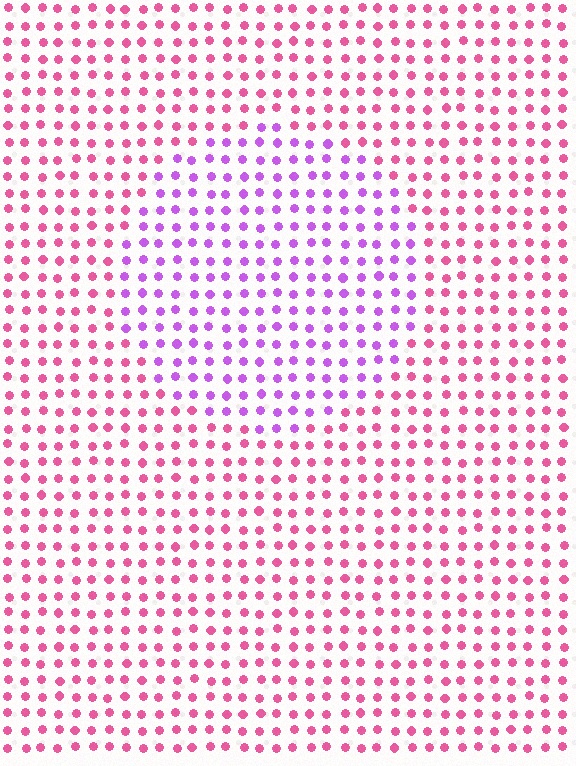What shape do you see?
I see a circle.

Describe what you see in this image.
The image is filled with small pink elements in a uniform arrangement. A circle-shaped region is visible where the elements are tinted to a slightly different hue, forming a subtle color boundary.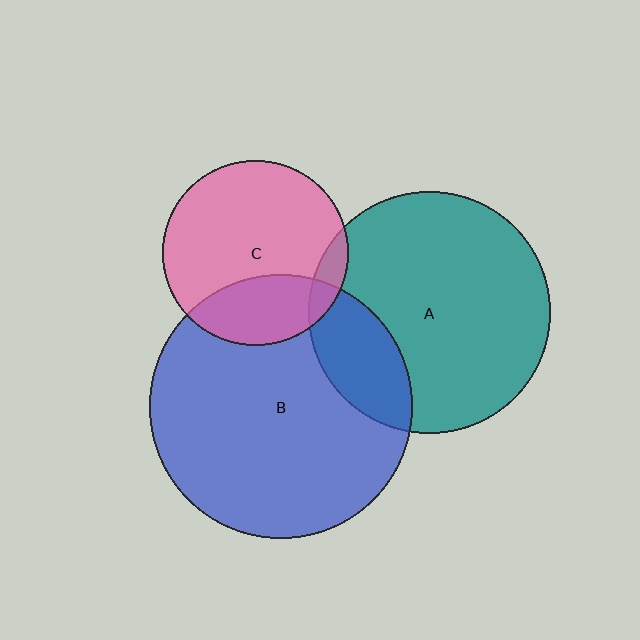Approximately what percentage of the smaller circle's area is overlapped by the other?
Approximately 20%.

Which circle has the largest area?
Circle B (blue).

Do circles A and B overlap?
Yes.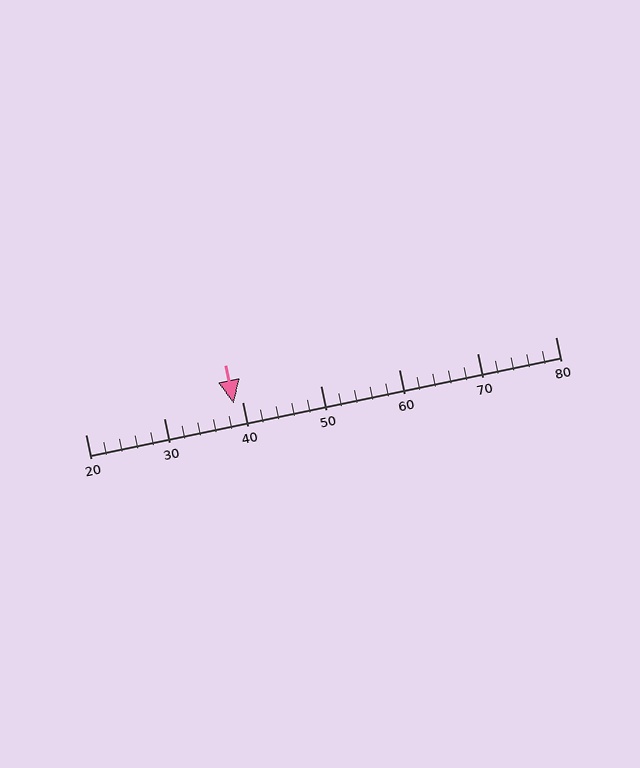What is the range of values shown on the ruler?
The ruler shows values from 20 to 80.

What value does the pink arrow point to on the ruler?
The pink arrow points to approximately 39.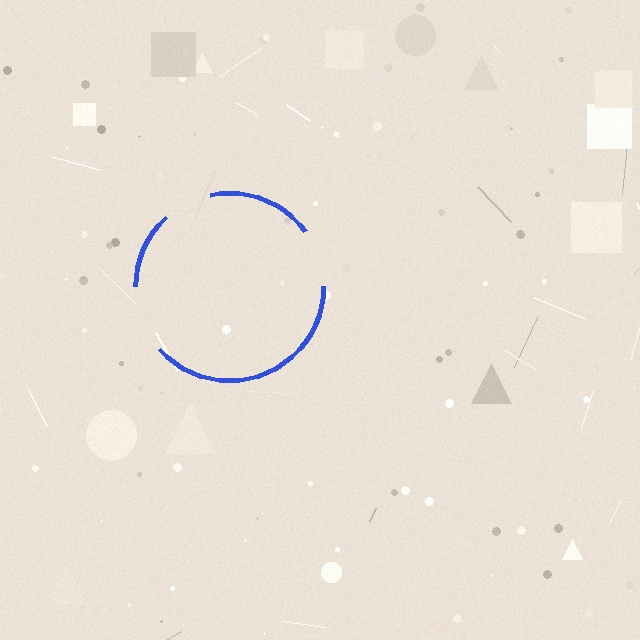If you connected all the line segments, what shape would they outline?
They would outline a circle.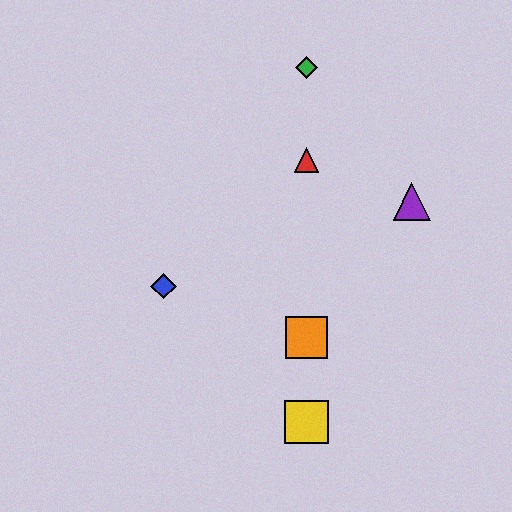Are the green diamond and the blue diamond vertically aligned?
No, the green diamond is at x≈307 and the blue diamond is at x≈164.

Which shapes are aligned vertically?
The red triangle, the green diamond, the yellow square, the orange square are aligned vertically.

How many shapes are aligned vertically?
4 shapes (the red triangle, the green diamond, the yellow square, the orange square) are aligned vertically.